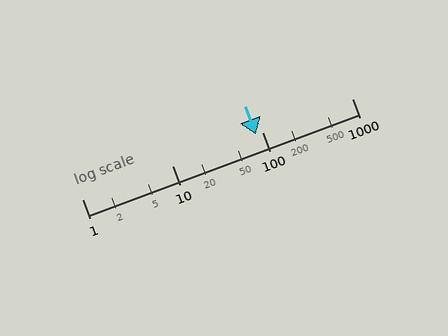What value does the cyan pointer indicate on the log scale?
The pointer indicates approximately 86.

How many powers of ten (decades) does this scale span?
The scale spans 3 decades, from 1 to 1000.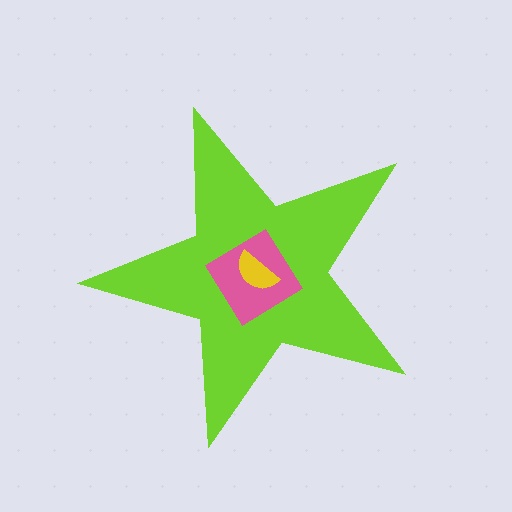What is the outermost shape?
The lime star.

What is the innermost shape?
The yellow semicircle.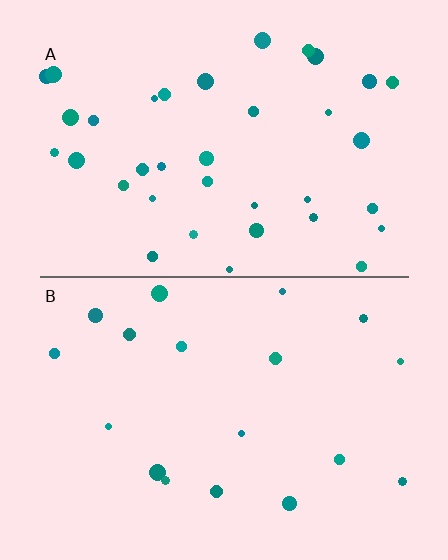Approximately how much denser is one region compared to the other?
Approximately 2.0× — region A over region B.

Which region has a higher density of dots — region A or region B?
A (the top).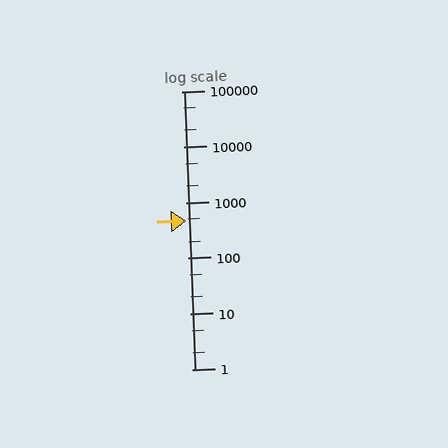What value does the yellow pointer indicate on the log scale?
The pointer indicates approximately 470.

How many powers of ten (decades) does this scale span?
The scale spans 5 decades, from 1 to 100000.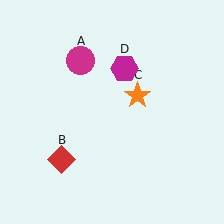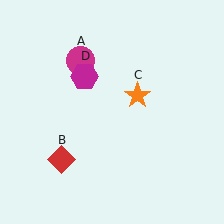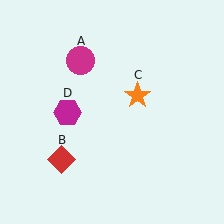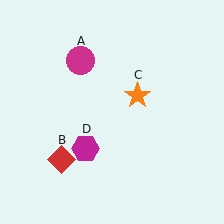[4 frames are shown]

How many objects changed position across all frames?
1 object changed position: magenta hexagon (object D).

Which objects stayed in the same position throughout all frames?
Magenta circle (object A) and red diamond (object B) and orange star (object C) remained stationary.